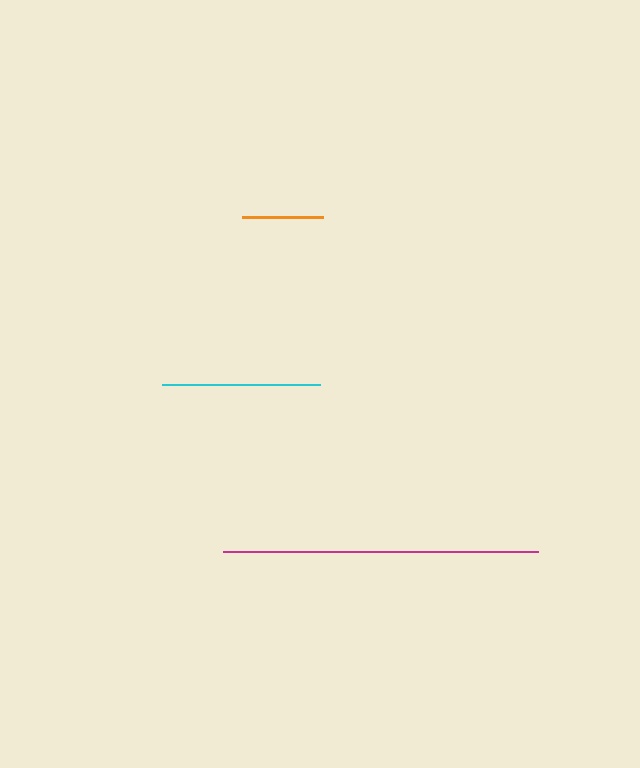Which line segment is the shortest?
The orange line is the shortest at approximately 80 pixels.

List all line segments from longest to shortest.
From longest to shortest: magenta, cyan, orange.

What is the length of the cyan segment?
The cyan segment is approximately 157 pixels long.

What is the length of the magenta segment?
The magenta segment is approximately 316 pixels long.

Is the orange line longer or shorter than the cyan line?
The cyan line is longer than the orange line.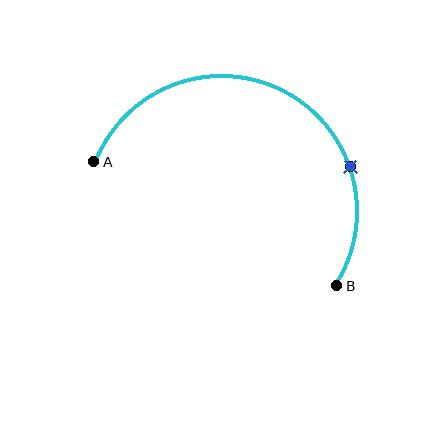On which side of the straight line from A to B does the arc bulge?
The arc bulges above the straight line connecting A and B.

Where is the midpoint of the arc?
The arc midpoint is the point on the curve farthest from the straight line joining A and B. It sits above that line.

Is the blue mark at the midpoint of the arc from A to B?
No. The blue mark lies on the arc but is closer to endpoint B. The arc midpoint would be at the point on the curve equidistant along the arc from both A and B.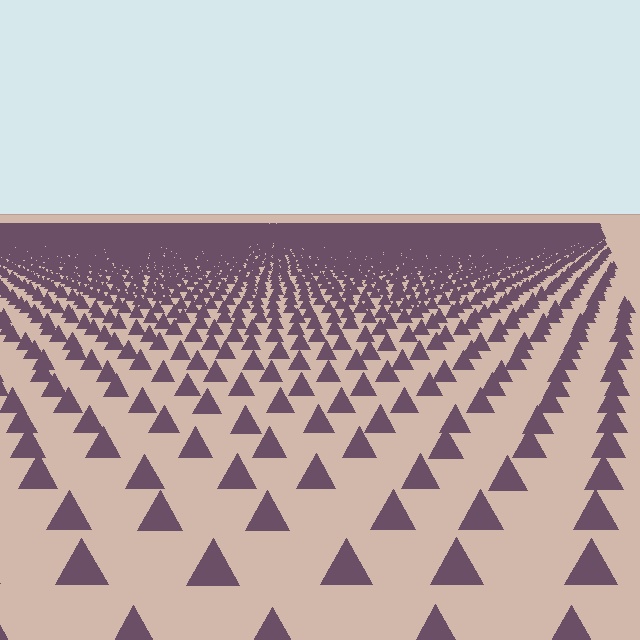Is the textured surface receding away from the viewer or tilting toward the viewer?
The surface is receding away from the viewer. Texture elements get smaller and denser toward the top.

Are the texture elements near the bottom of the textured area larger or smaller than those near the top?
Larger. Near the bottom, elements are closer to the viewer and appear at a bigger on-screen size.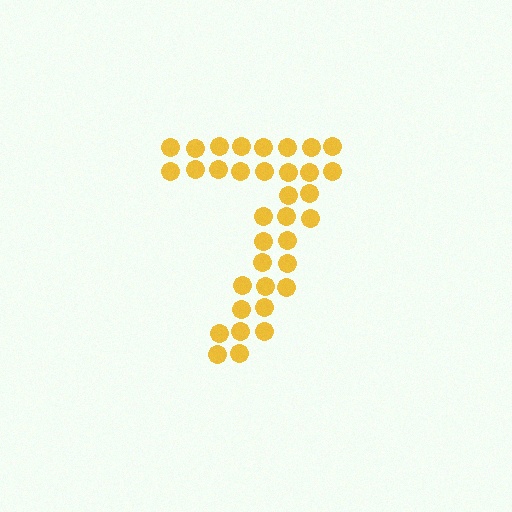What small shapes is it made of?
It is made of small circles.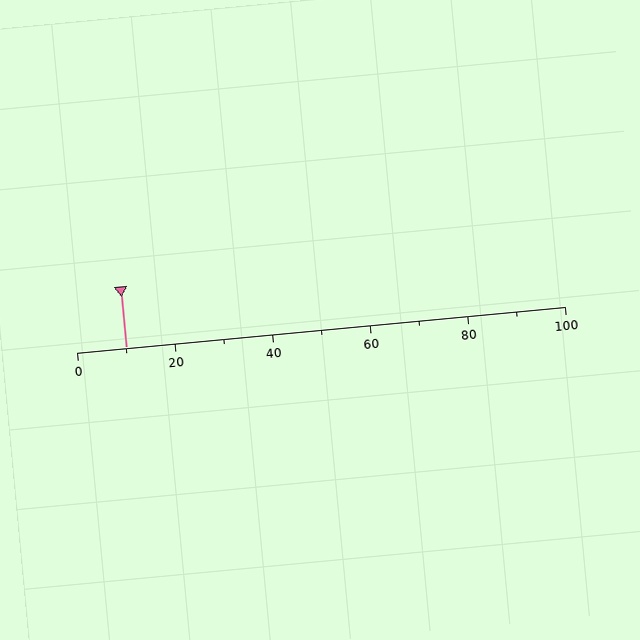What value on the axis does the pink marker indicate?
The marker indicates approximately 10.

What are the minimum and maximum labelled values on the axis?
The axis runs from 0 to 100.